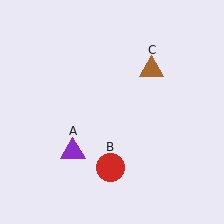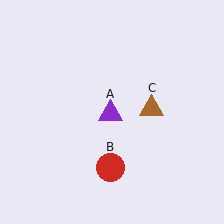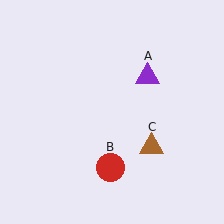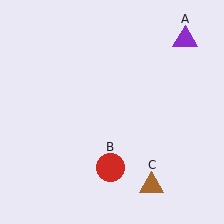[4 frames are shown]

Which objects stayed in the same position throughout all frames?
Red circle (object B) remained stationary.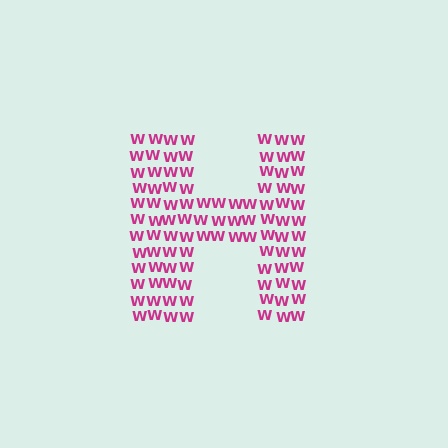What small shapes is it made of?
It is made of small letter W's.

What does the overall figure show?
The overall figure shows the letter H.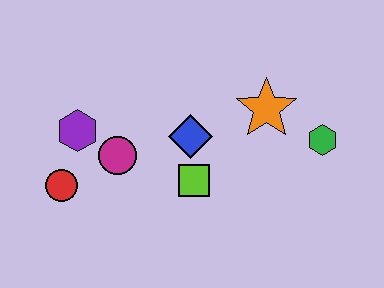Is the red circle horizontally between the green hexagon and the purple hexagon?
No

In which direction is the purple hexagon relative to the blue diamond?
The purple hexagon is to the left of the blue diamond.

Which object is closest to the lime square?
The blue diamond is closest to the lime square.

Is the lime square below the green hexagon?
Yes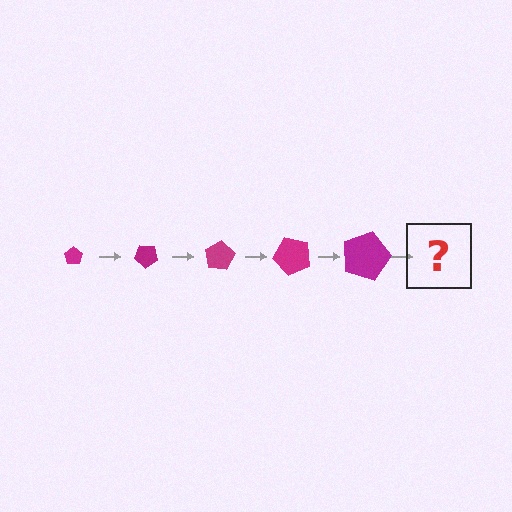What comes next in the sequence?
The next element should be a pentagon, larger than the previous one and rotated 200 degrees from the start.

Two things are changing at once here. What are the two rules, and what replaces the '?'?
The two rules are that the pentagon grows larger each step and it rotates 40 degrees each step. The '?' should be a pentagon, larger than the previous one and rotated 200 degrees from the start.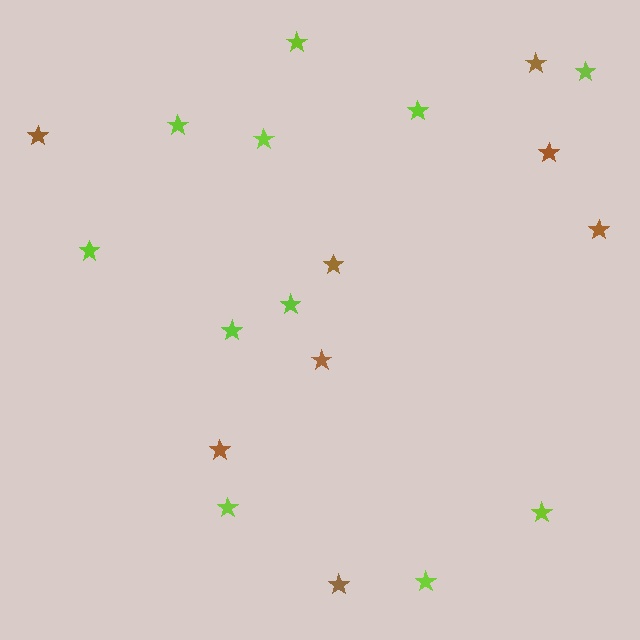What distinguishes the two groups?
There are 2 groups: one group of lime stars (11) and one group of brown stars (8).